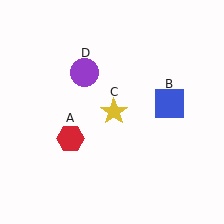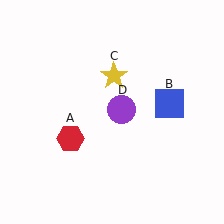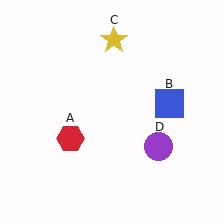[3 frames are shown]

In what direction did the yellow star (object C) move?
The yellow star (object C) moved up.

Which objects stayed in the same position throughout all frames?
Red hexagon (object A) and blue square (object B) remained stationary.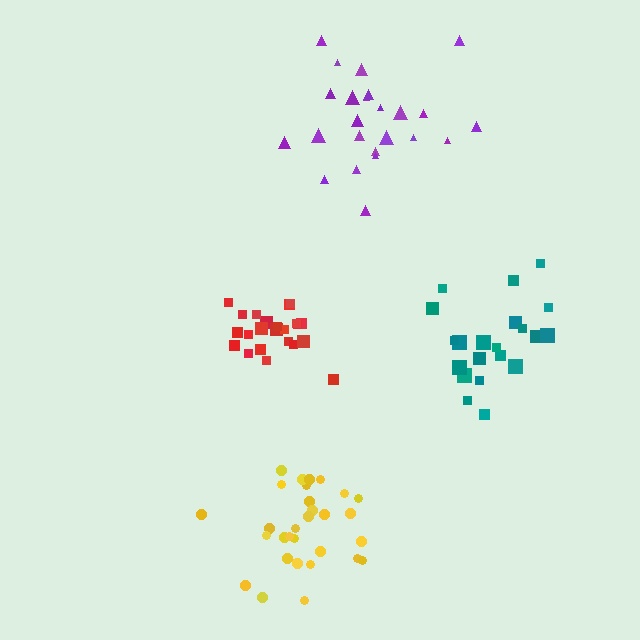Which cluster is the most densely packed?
Red.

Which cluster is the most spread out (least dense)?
Purple.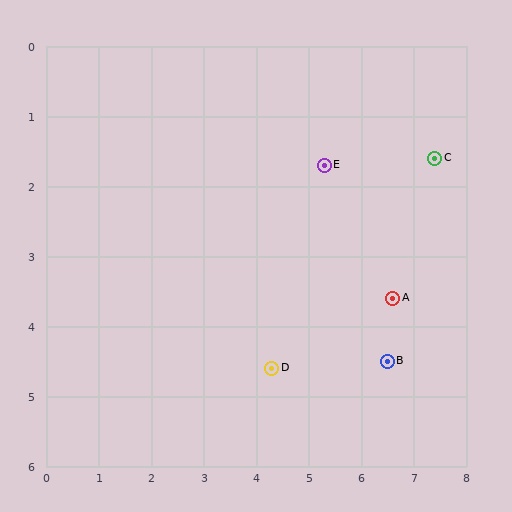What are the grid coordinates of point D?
Point D is at approximately (4.3, 4.6).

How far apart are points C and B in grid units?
Points C and B are about 3.0 grid units apart.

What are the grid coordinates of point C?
Point C is at approximately (7.4, 1.6).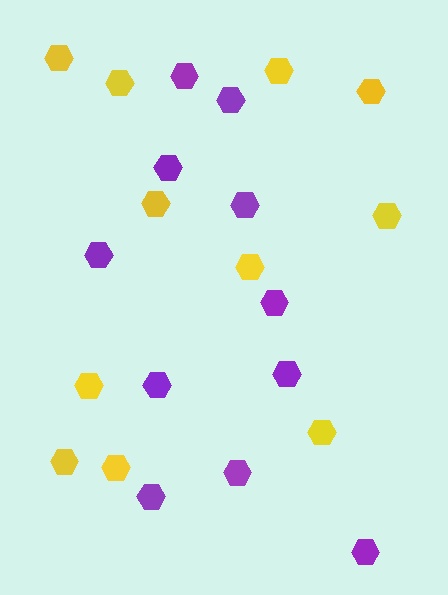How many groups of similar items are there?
There are 2 groups: one group of purple hexagons (11) and one group of yellow hexagons (11).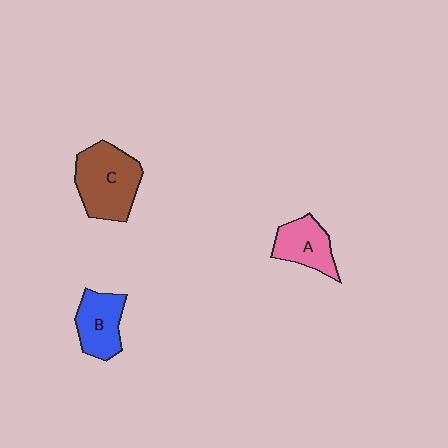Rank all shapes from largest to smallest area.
From largest to smallest: C (brown), B (blue), A (pink).